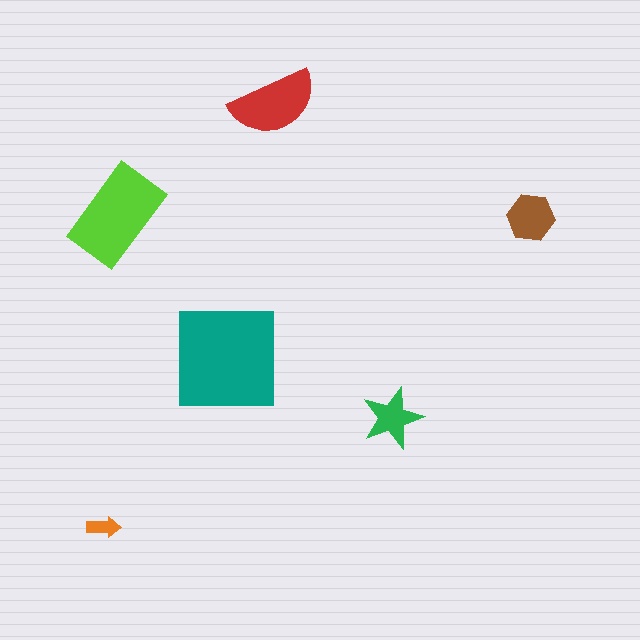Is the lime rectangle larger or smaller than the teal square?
Smaller.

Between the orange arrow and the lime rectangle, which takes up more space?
The lime rectangle.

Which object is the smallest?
The orange arrow.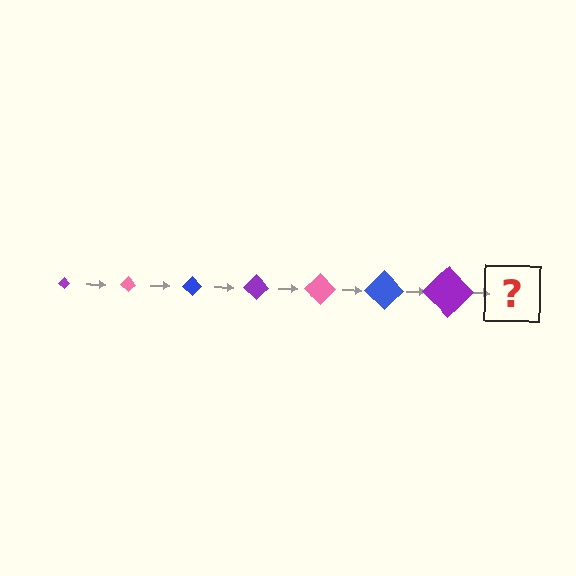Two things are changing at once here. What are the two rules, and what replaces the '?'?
The two rules are that the diamond grows larger each step and the color cycles through purple, pink, and blue. The '?' should be a pink diamond, larger than the previous one.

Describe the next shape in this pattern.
It should be a pink diamond, larger than the previous one.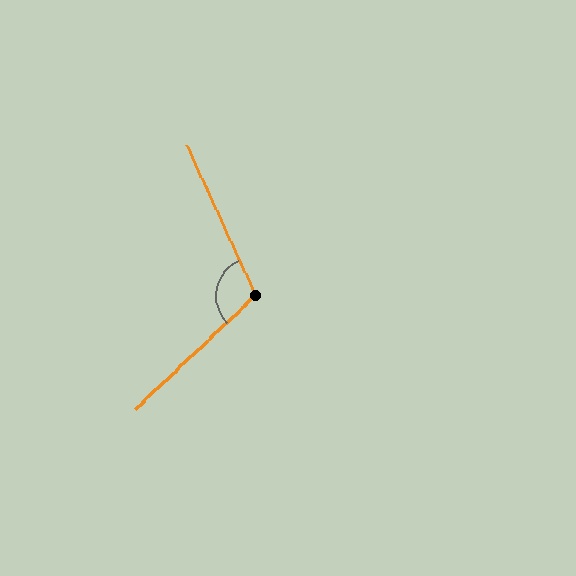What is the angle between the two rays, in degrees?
Approximately 109 degrees.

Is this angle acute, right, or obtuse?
It is obtuse.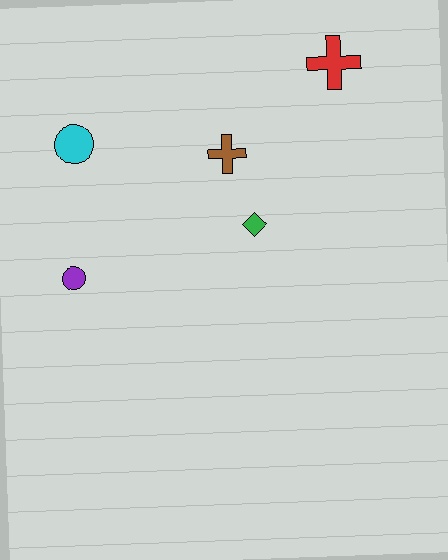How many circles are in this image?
There are 2 circles.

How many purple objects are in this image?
There is 1 purple object.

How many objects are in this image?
There are 5 objects.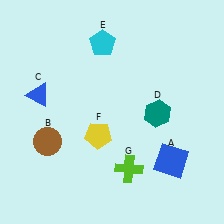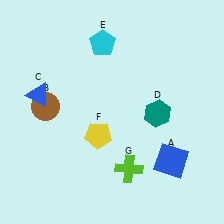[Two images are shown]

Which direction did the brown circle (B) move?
The brown circle (B) moved up.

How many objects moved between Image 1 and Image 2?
1 object moved between the two images.